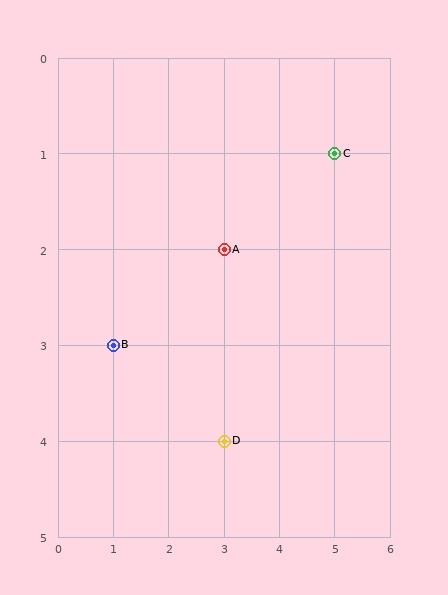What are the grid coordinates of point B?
Point B is at grid coordinates (1, 3).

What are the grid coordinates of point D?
Point D is at grid coordinates (3, 4).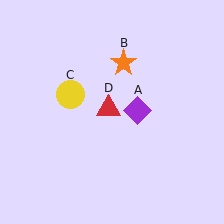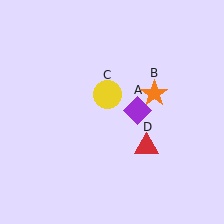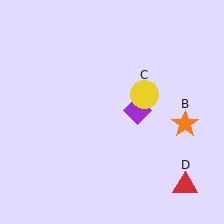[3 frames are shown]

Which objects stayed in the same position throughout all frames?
Purple diamond (object A) remained stationary.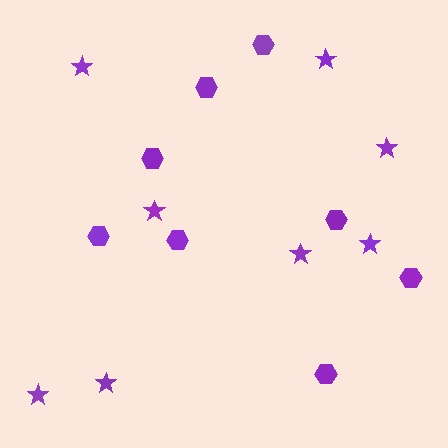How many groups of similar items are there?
There are 2 groups: one group of stars (8) and one group of hexagons (8).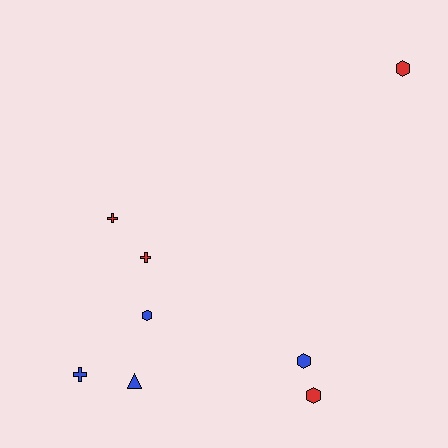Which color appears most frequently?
Blue, with 4 objects.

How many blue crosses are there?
There is 1 blue cross.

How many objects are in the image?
There are 8 objects.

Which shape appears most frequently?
Hexagon, with 4 objects.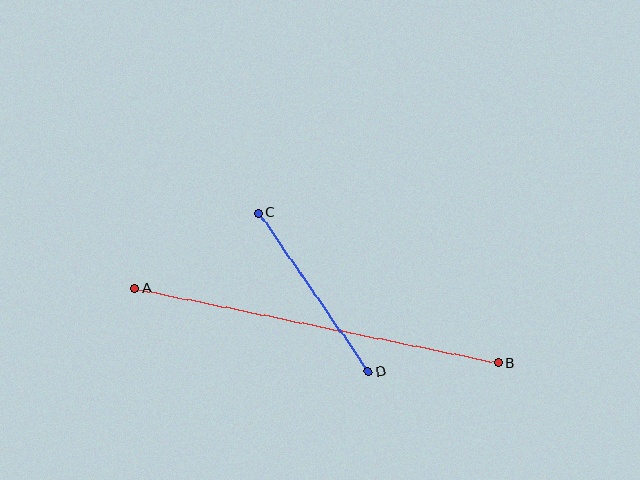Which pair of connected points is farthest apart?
Points A and B are farthest apart.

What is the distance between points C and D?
The distance is approximately 193 pixels.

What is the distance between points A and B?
The distance is approximately 371 pixels.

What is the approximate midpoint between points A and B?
The midpoint is at approximately (317, 326) pixels.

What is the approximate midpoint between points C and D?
The midpoint is at approximately (313, 292) pixels.